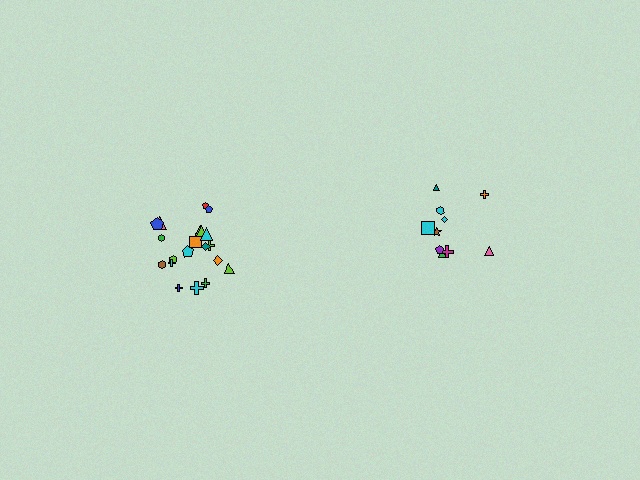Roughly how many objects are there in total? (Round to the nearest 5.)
Roughly 30 objects in total.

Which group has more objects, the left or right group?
The left group.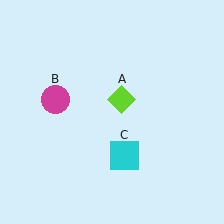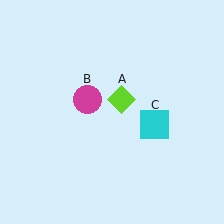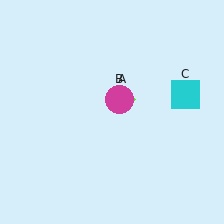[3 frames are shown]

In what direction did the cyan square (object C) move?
The cyan square (object C) moved up and to the right.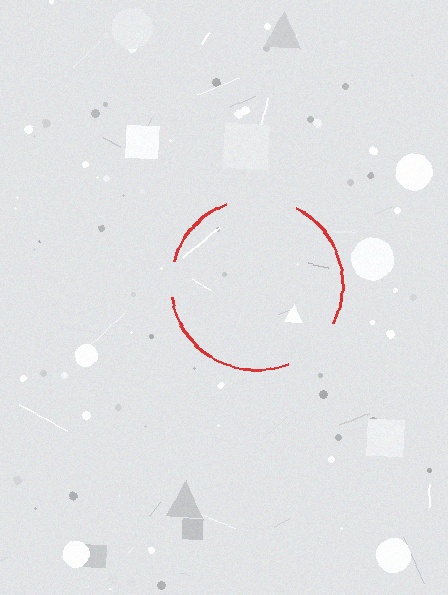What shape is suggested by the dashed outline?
The dashed outline suggests a circle.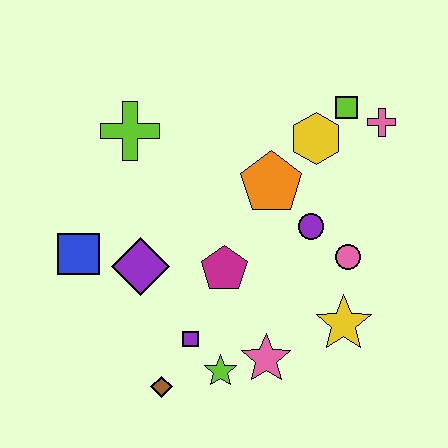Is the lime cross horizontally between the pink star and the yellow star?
No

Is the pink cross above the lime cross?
Yes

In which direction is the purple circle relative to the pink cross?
The purple circle is below the pink cross.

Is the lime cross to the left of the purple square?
Yes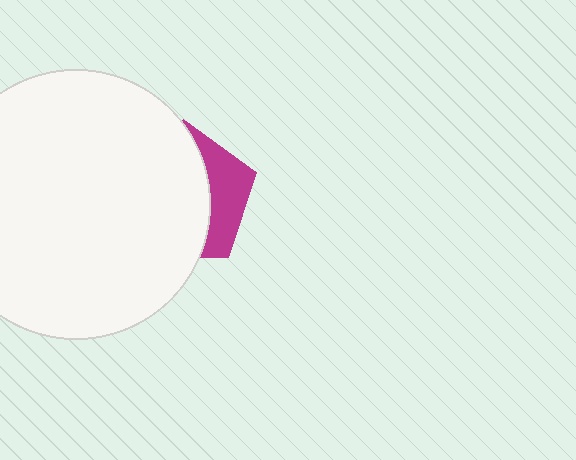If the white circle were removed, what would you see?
You would see the complete magenta pentagon.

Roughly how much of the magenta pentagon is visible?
A small part of it is visible (roughly 30%).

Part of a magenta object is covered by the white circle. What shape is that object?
It is a pentagon.